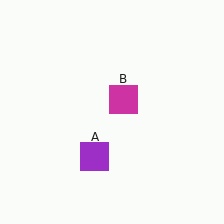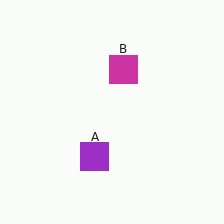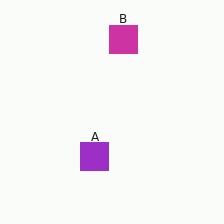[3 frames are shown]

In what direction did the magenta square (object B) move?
The magenta square (object B) moved up.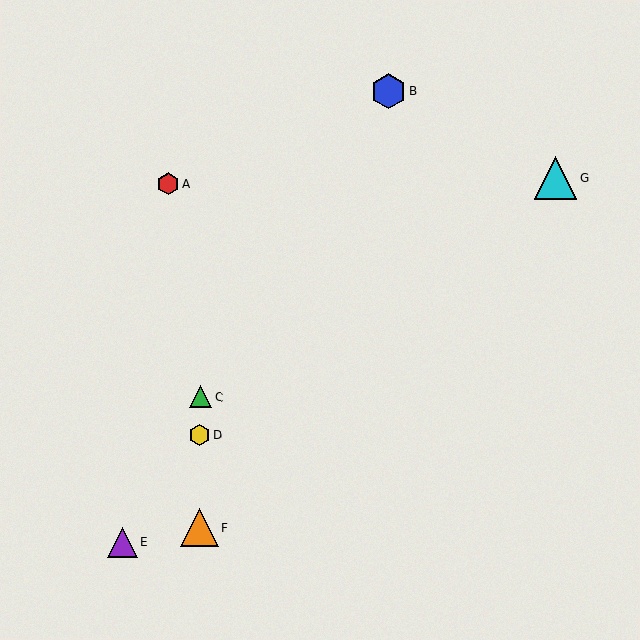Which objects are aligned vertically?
Objects C, D, F are aligned vertically.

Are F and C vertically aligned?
Yes, both are at x≈199.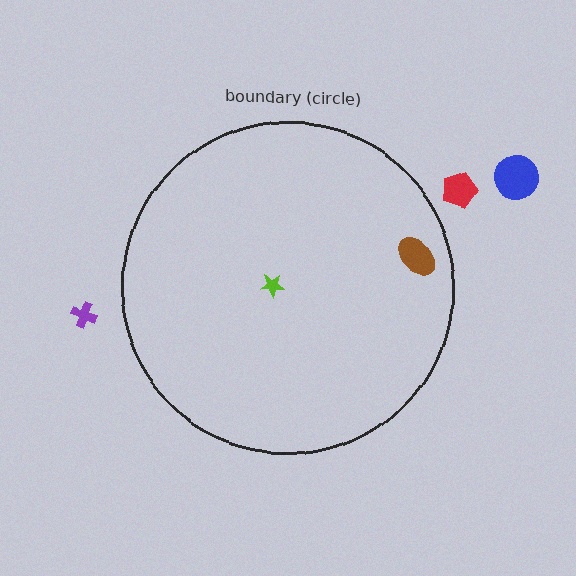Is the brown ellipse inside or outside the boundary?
Inside.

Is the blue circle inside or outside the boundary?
Outside.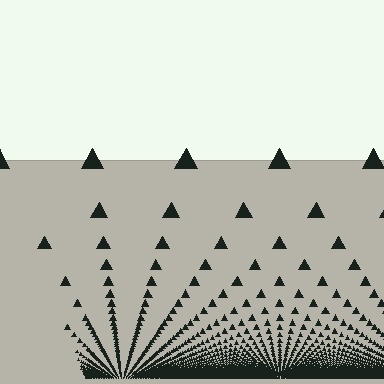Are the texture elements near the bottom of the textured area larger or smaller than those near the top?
Smaller. The gradient is inverted — elements near the bottom are smaller and denser.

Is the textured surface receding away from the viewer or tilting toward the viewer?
The surface appears to tilt toward the viewer. Texture elements get larger and sparser toward the top.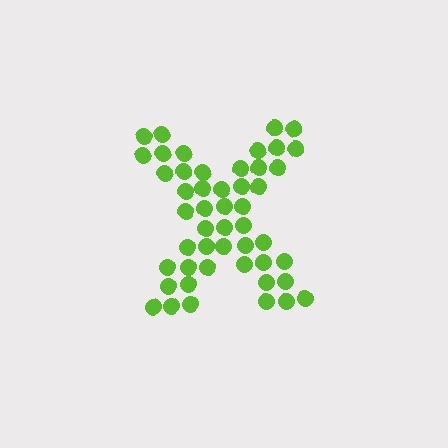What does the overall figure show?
The overall figure shows the letter X.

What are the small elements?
The small elements are circles.